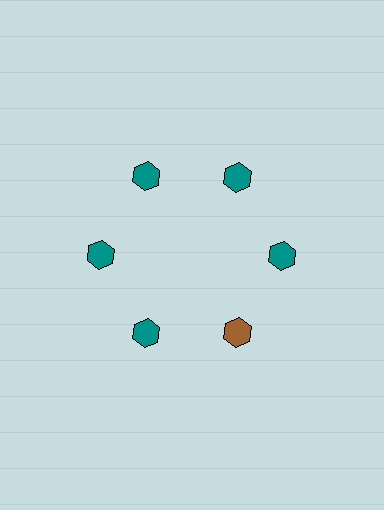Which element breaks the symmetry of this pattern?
The brown hexagon at roughly the 5 o'clock position breaks the symmetry. All other shapes are teal hexagons.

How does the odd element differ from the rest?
It has a different color: brown instead of teal.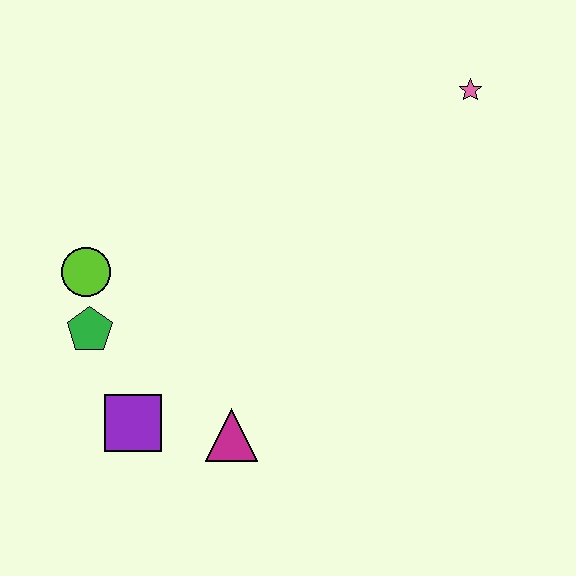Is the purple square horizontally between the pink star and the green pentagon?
Yes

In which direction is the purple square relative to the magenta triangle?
The purple square is to the left of the magenta triangle.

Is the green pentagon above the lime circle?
No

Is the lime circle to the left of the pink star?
Yes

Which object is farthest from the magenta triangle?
The pink star is farthest from the magenta triangle.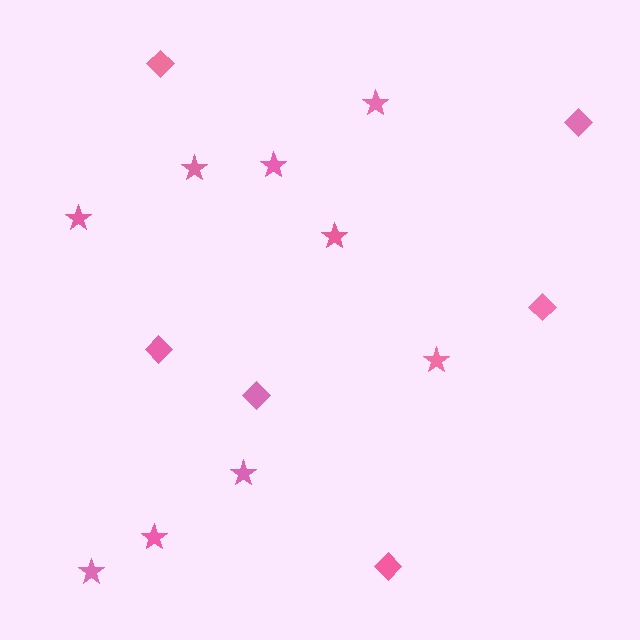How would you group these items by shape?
There are 2 groups: one group of stars (9) and one group of diamonds (6).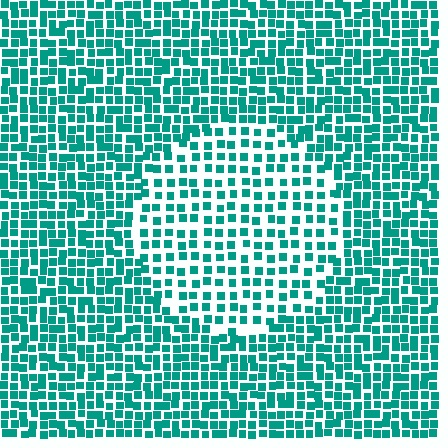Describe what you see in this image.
The image contains small teal elements arranged at two different densities. A circle-shaped region is visible where the elements are less densely packed than the surrounding area.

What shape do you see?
I see a circle.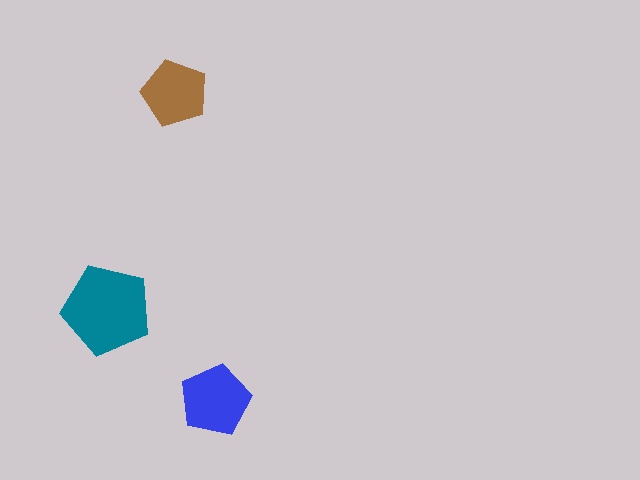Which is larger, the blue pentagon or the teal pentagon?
The teal one.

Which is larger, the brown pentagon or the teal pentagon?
The teal one.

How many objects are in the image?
There are 3 objects in the image.